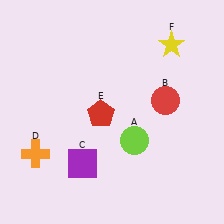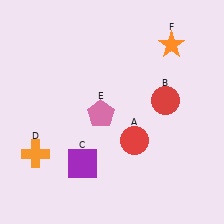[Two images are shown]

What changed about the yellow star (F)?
In Image 1, F is yellow. In Image 2, it changed to orange.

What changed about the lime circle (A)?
In Image 1, A is lime. In Image 2, it changed to red.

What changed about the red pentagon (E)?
In Image 1, E is red. In Image 2, it changed to pink.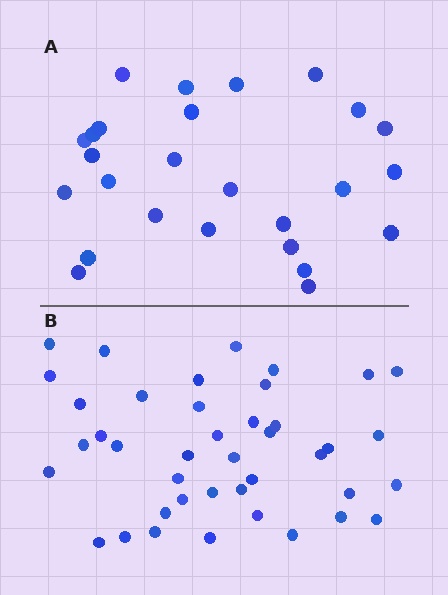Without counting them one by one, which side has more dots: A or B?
Region B (the bottom region) has more dots.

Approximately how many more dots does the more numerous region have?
Region B has approximately 15 more dots than region A.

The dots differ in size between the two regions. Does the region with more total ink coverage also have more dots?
No. Region A has more total ink coverage because its dots are larger, but region B actually contains more individual dots. Total area can be misleading — the number of items is what matters here.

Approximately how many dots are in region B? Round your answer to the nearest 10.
About 40 dots. (The exact count is 41, which rounds to 40.)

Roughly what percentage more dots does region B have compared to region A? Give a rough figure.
About 60% more.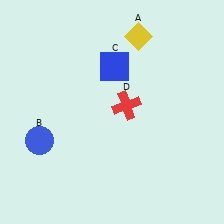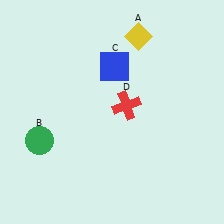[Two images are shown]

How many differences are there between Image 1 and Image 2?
There is 1 difference between the two images.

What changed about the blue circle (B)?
In Image 1, B is blue. In Image 2, it changed to green.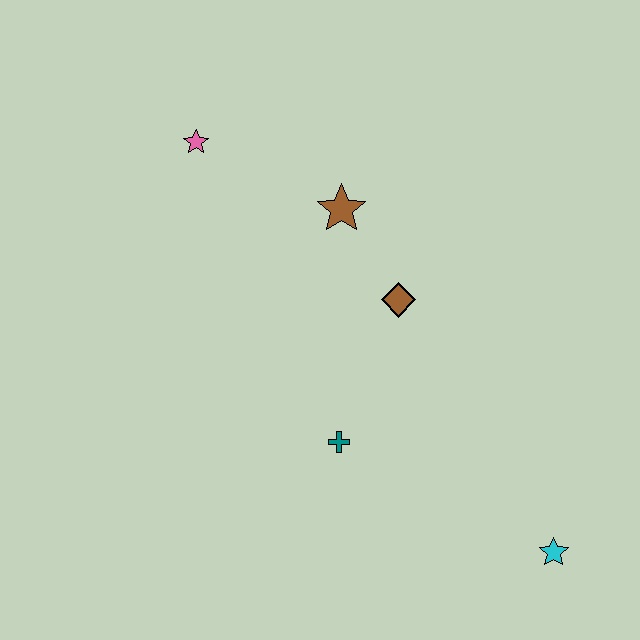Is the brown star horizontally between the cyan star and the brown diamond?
No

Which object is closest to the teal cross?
The brown diamond is closest to the teal cross.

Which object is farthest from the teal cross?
The pink star is farthest from the teal cross.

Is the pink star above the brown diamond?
Yes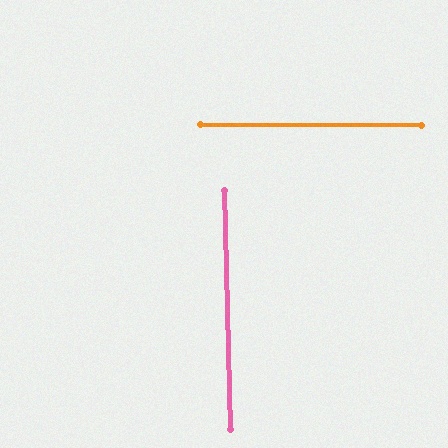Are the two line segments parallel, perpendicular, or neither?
Perpendicular — they meet at approximately 88°.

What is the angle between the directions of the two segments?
Approximately 88 degrees.